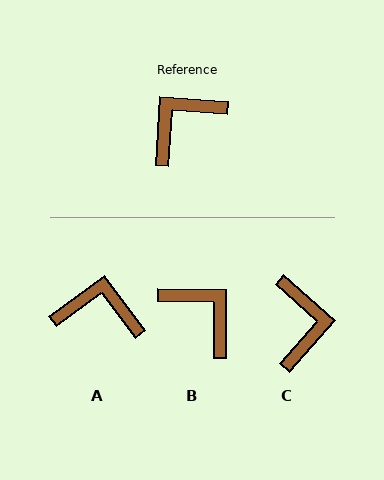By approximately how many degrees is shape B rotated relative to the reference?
Approximately 86 degrees clockwise.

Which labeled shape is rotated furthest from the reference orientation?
C, about 128 degrees away.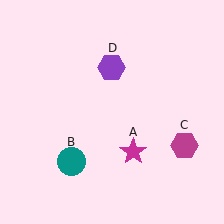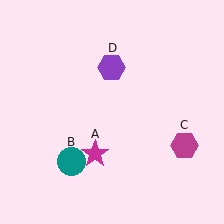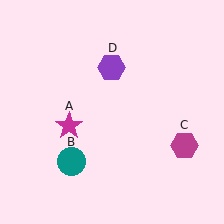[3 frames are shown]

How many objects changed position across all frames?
1 object changed position: magenta star (object A).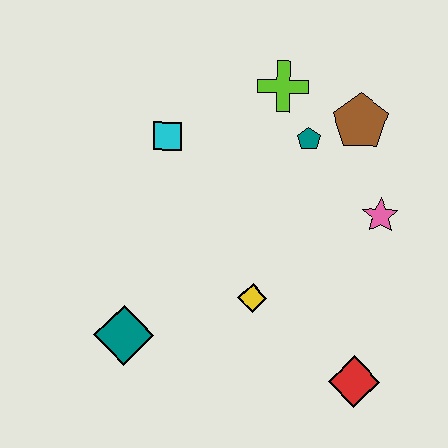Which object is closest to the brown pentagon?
The teal pentagon is closest to the brown pentagon.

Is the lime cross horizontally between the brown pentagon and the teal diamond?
Yes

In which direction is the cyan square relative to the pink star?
The cyan square is to the left of the pink star.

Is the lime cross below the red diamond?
No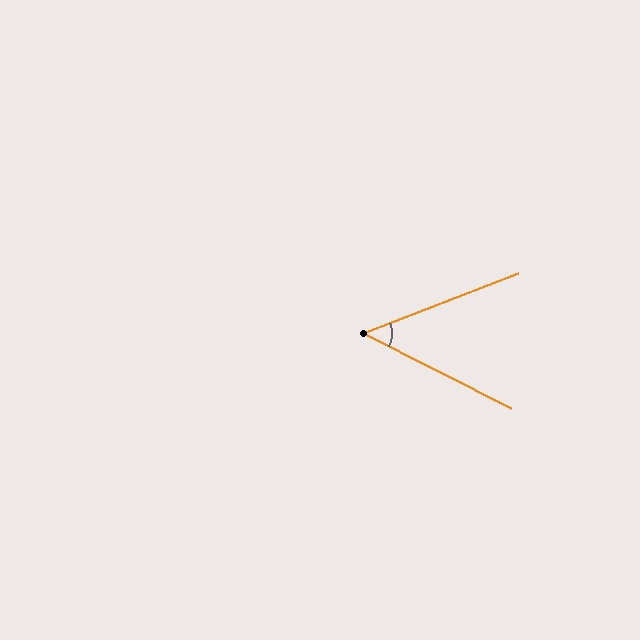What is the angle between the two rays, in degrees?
Approximately 48 degrees.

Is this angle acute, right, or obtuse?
It is acute.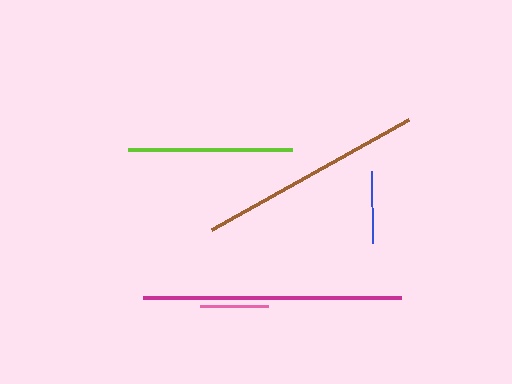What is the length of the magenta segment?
The magenta segment is approximately 257 pixels long.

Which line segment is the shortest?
The pink line is the shortest at approximately 68 pixels.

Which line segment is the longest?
The magenta line is the longest at approximately 257 pixels.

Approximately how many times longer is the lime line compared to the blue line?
The lime line is approximately 2.3 times the length of the blue line.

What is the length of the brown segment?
The brown segment is approximately 225 pixels long.